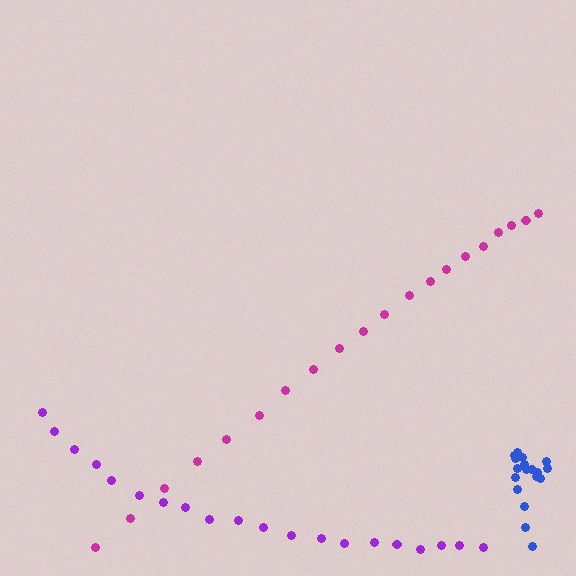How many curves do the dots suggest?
There are 3 distinct paths.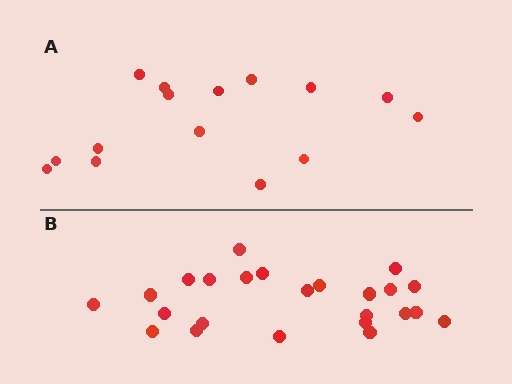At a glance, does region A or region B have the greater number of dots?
Region B (the bottom region) has more dots.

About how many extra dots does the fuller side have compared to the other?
Region B has roughly 8 or so more dots than region A.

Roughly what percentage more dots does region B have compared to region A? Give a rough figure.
About 60% more.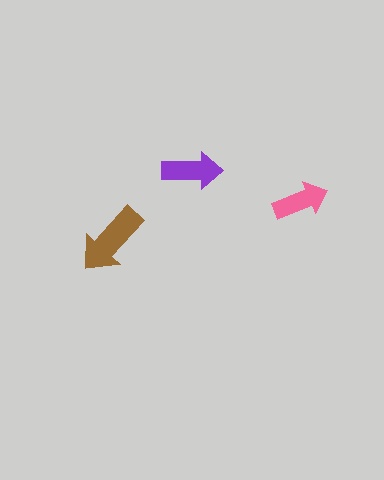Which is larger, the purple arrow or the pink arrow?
The purple one.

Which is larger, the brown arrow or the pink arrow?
The brown one.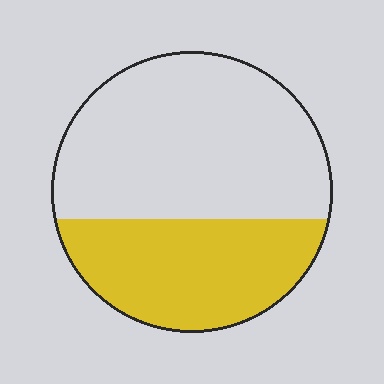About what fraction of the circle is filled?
About three eighths (3/8).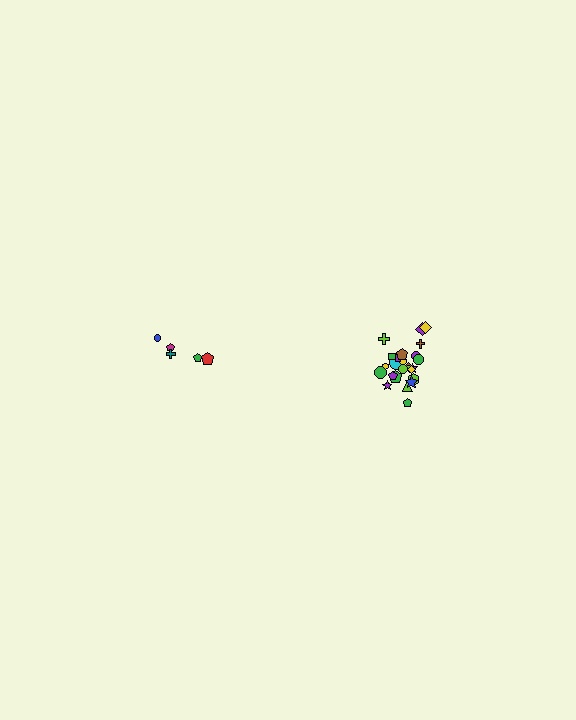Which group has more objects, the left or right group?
The right group.